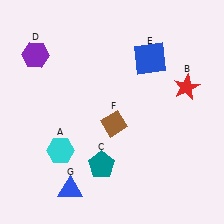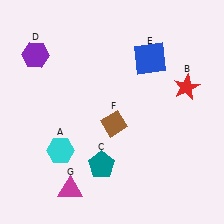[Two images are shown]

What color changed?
The triangle (G) changed from blue in Image 1 to magenta in Image 2.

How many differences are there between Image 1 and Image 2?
There is 1 difference between the two images.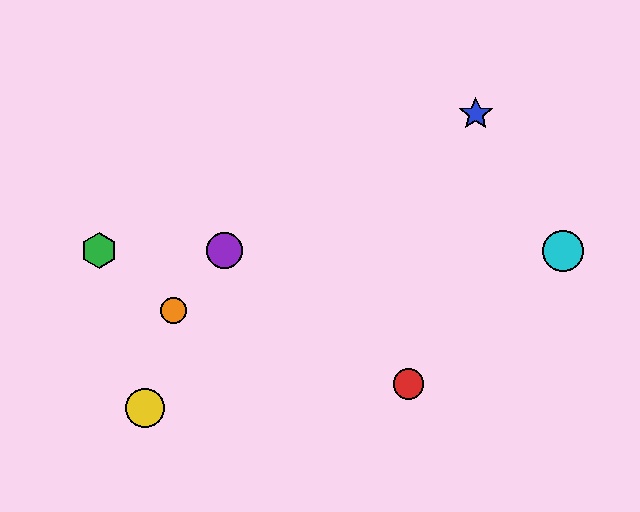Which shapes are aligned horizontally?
The green hexagon, the purple circle, the cyan circle are aligned horizontally.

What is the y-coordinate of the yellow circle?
The yellow circle is at y≈408.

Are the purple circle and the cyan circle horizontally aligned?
Yes, both are at y≈251.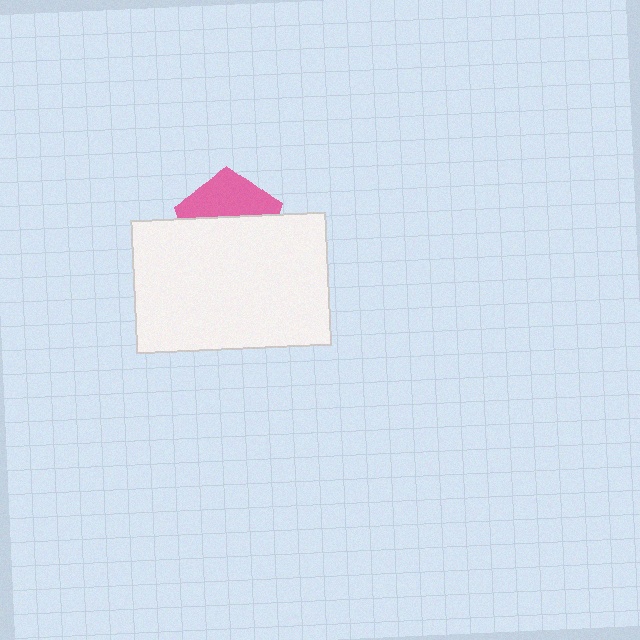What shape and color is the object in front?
The object in front is a white rectangle.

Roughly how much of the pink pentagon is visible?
A small part of it is visible (roughly 41%).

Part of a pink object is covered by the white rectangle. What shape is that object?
It is a pentagon.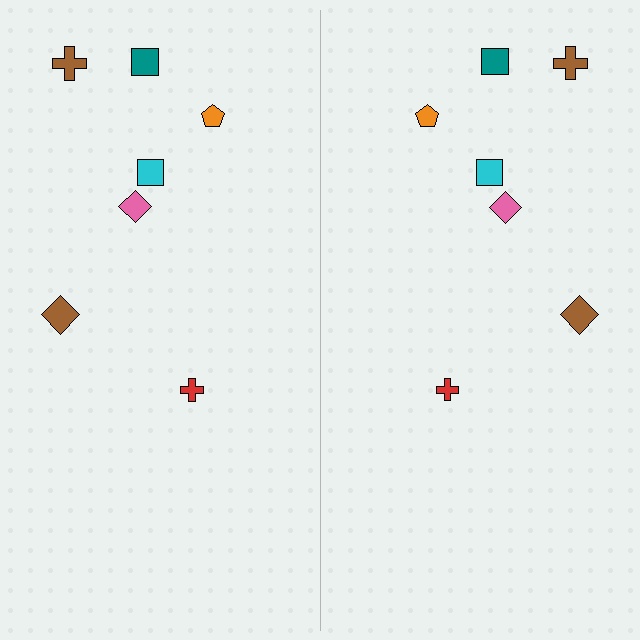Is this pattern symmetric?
Yes, this pattern has bilateral (reflection) symmetry.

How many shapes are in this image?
There are 14 shapes in this image.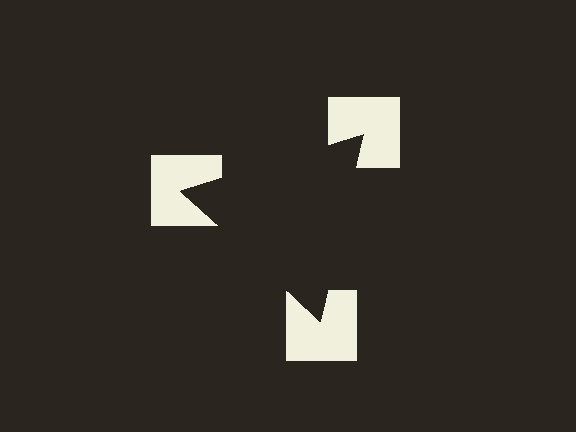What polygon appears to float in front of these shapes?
An illusory triangle — its edges are inferred from the aligned wedge cuts in the notched squares, not physically drawn.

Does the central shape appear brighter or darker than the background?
It typically appears slightly darker than the background, even though no actual brightness change is drawn.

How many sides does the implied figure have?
3 sides.